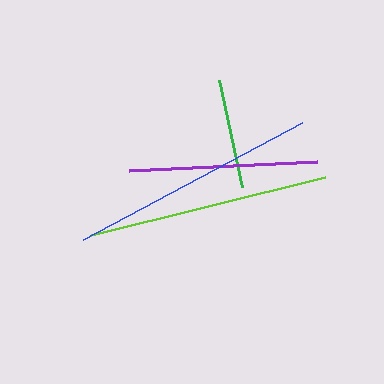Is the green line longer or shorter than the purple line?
The purple line is longer than the green line.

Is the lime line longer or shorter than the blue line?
The blue line is longer than the lime line.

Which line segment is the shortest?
The green line is the shortest at approximately 109 pixels.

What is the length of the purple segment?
The purple segment is approximately 189 pixels long.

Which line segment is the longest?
The blue line is the longest at approximately 248 pixels.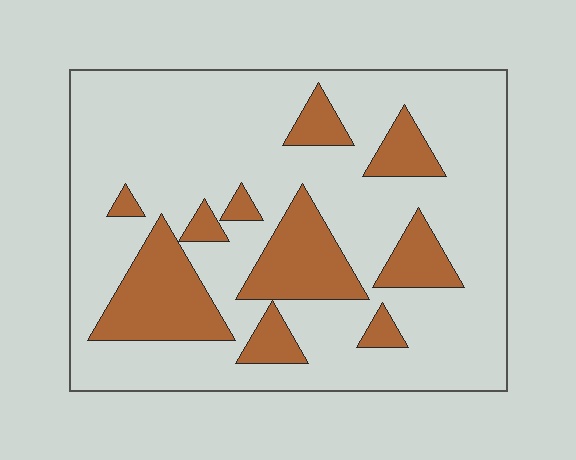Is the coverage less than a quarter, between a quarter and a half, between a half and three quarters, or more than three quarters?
Less than a quarter.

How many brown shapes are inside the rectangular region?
10.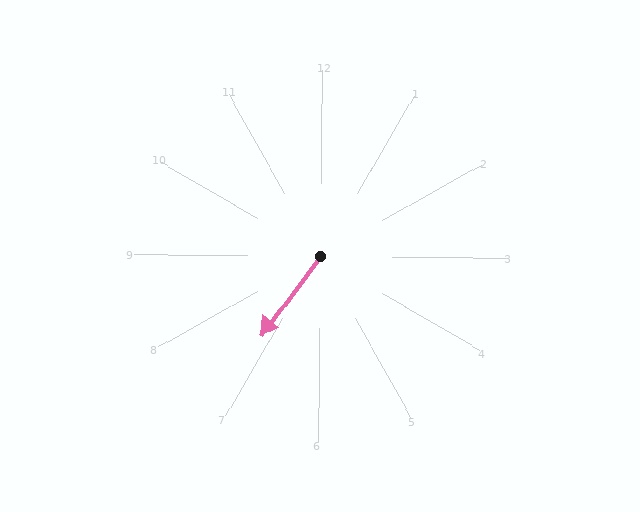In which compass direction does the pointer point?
Southwest.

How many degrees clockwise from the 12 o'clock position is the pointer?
Approximately 216 degrees.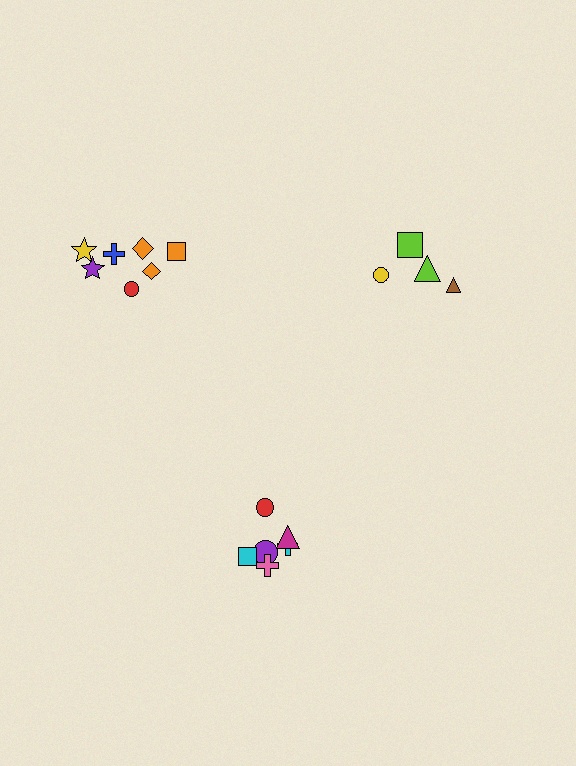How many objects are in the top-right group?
There are 4 objects.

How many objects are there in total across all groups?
There are 17 objects.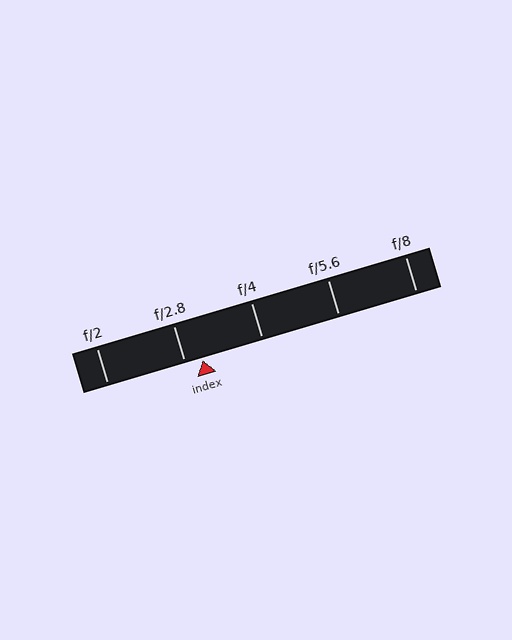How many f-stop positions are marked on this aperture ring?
There are 5 f-stop positions marked.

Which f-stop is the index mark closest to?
The index mark is closest to f/2.8.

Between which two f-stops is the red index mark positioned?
The index mark is between f/2.8 and f/4.